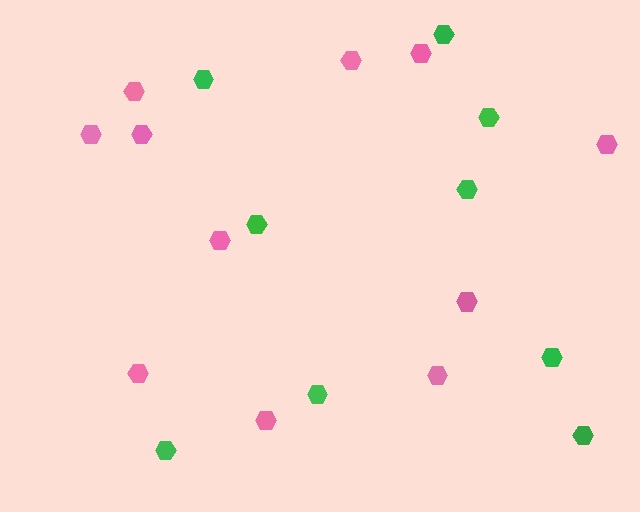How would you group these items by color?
There are 2 groups: one group of pink hexagons (11) and one group of green hexagons (9).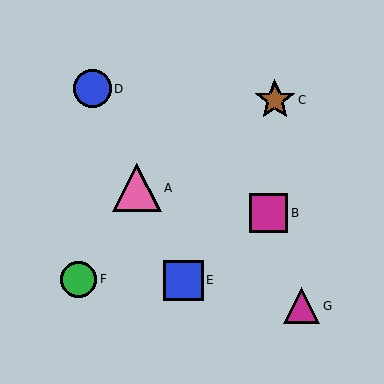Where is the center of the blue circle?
The center of the blue circle is at (93, 89).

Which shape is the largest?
The pink triangle (labeled A) is the largest.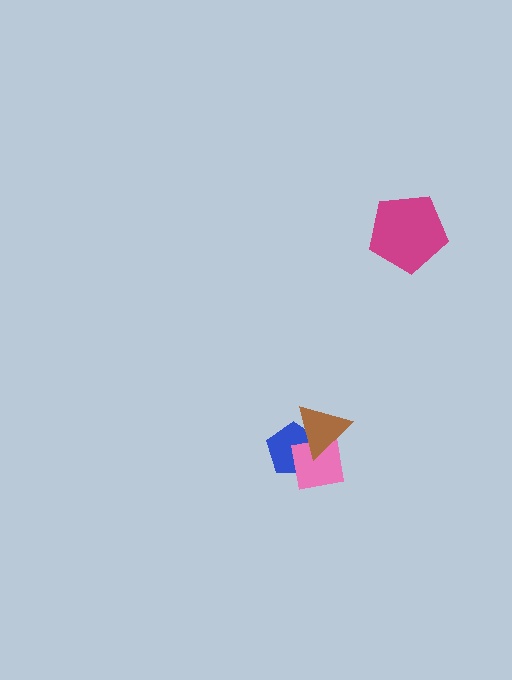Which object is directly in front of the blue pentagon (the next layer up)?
The pink square is directly in front of the blue pentagon.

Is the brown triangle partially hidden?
No, no other shape covers it.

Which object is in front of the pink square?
The brown triangle is in front of the pink square.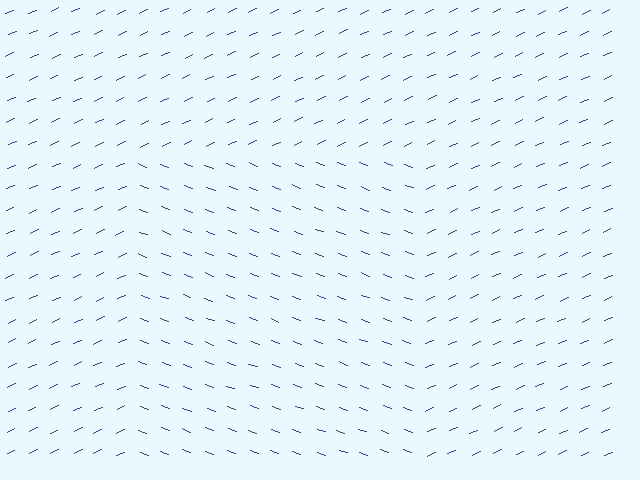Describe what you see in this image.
The image is filled with small blue line segments. A rectangle region in the image has lines oriented differently from the surrounding lines, creating a visible texture boundary.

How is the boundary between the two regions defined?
The boundary is defined purely by a change in line orientation (approximately 45 degrees difference). All lines are the same color and thickness.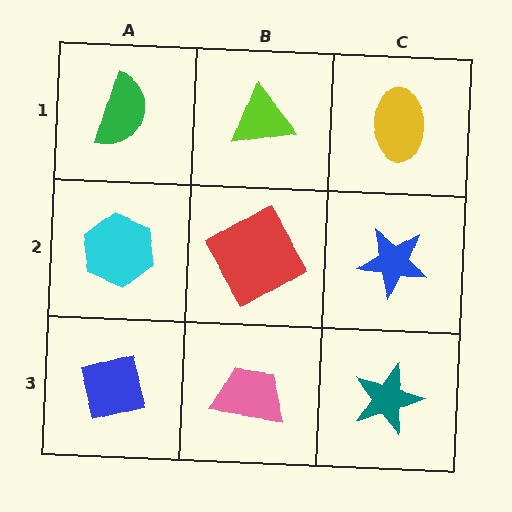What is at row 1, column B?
A lime triangle.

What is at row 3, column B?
A pink trapezoid.